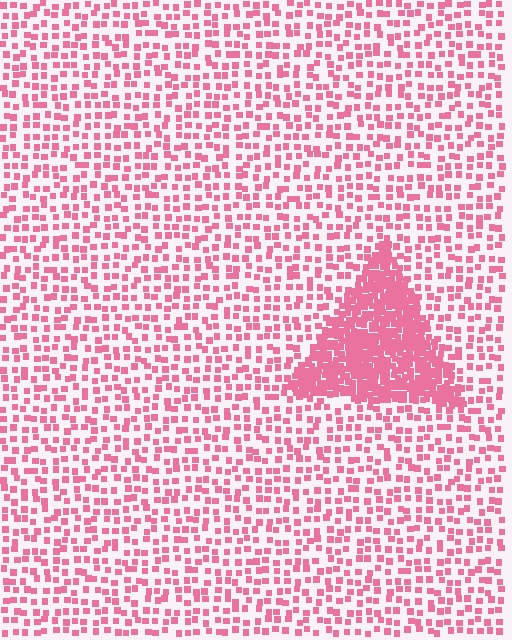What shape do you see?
I see a triangle.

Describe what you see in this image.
The image contains small pink elements arranged at two different densities. A triangle-shaped region is visible where the elements are more densely packed than the surrounding area.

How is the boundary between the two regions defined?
The boundary is defined by a change in element density (approximately 3.1x ratio). All elements are the same color, size, and shape.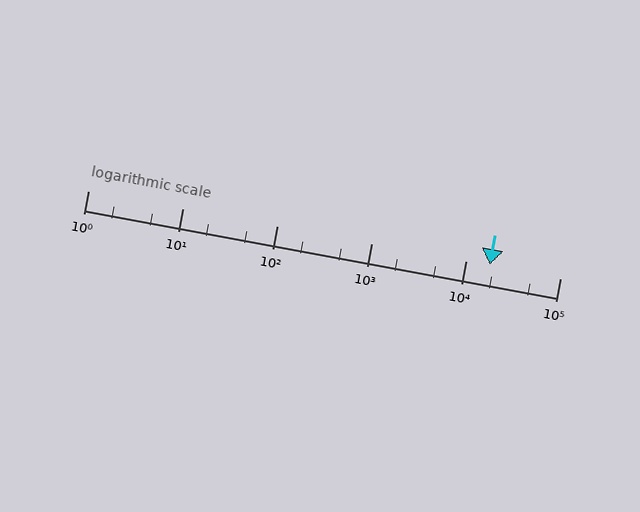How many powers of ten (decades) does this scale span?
The scale spans 5 decades, from 1 to 100000.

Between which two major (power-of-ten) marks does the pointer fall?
The pointer is between 10000 and 100000.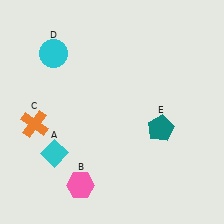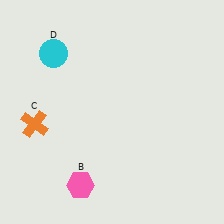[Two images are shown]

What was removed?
The cyan diamond (A), the teal pentagon (E) were removed in Image 2.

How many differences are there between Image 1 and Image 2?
There are 2 differences between the two images.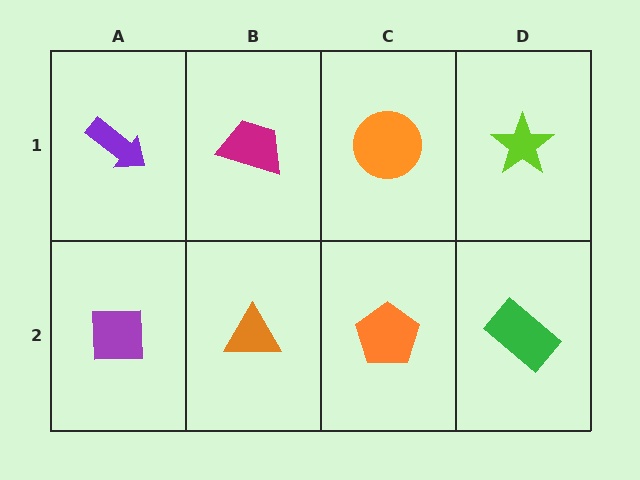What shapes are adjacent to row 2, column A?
A purple arrow (row 1, column A), an orange triangle (row 2, column B).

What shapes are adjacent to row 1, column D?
A green rectangle (row 2, column D), an orange circle (row 1, column C).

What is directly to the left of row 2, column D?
An orange pentagon.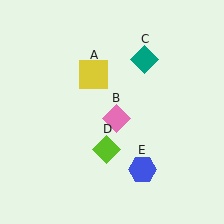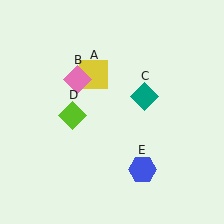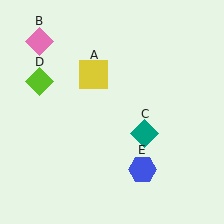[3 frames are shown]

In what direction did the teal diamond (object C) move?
The teal diamond (object C) moved down.